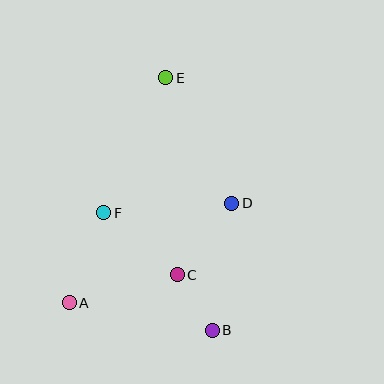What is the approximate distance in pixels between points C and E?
The distance between C and E is approximately 198 pixels.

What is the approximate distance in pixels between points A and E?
The distance between A and E is approximately 245 pixels.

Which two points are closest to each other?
Points B and C are closest to each other.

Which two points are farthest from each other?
Points B and E are farthest from each other.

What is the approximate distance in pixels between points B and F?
The distance between B and F is approximately 160 pixels.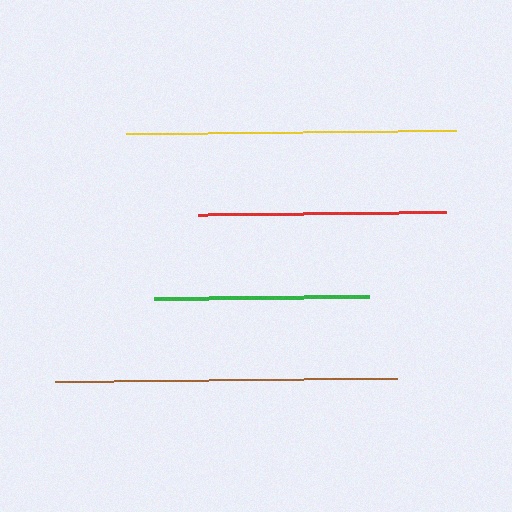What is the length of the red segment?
The red segment is approximately 249 pixels long.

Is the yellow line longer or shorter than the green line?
The yellow line is longer than the green line.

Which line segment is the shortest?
The green line is the shortest at approximately 215 pixels.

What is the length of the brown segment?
The brown segment is approximately 342 pixels long.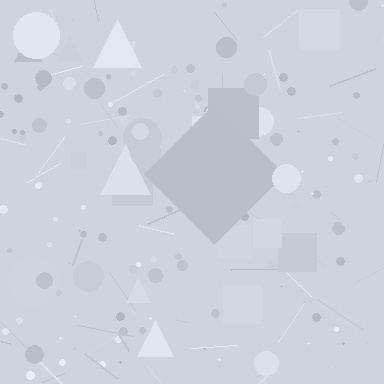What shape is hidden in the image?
A diamond is hidden in the image.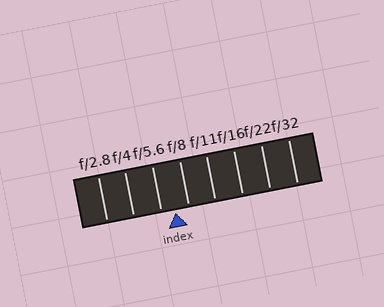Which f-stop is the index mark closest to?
The index mark is closest to f/8.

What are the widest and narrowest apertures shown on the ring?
The widest aperture shown is f/2.8 and the narrowest is f/32.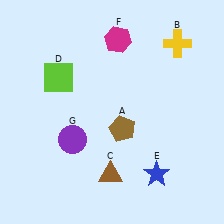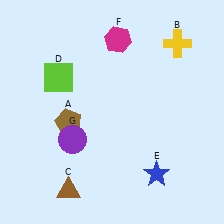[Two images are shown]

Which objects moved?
The objects that moved are: the brown pentagon (A), the brown triangle (C).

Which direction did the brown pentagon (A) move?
The brown pentagon (A) moved left.